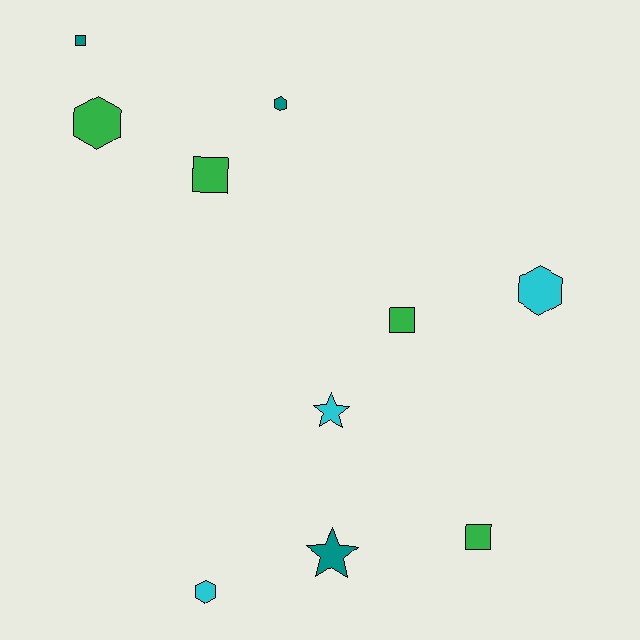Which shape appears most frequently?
Square, with 4 objects.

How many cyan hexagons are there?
There are 2 cyan hexagons.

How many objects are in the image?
There are 10 objects.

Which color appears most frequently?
Green, with 4 objects.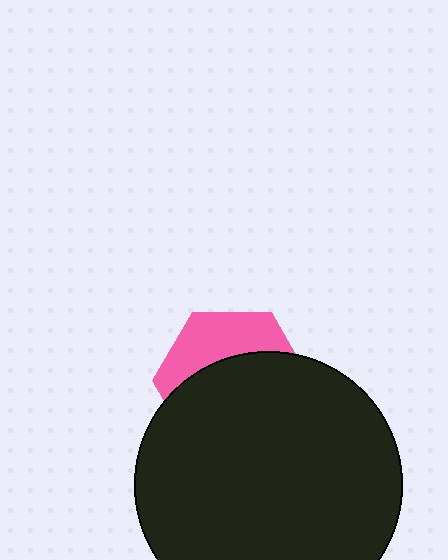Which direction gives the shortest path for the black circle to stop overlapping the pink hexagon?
Moving down gives the shortest separation.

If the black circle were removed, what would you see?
You would see the complete pink hexagon.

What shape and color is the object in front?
The object in front is a black circle.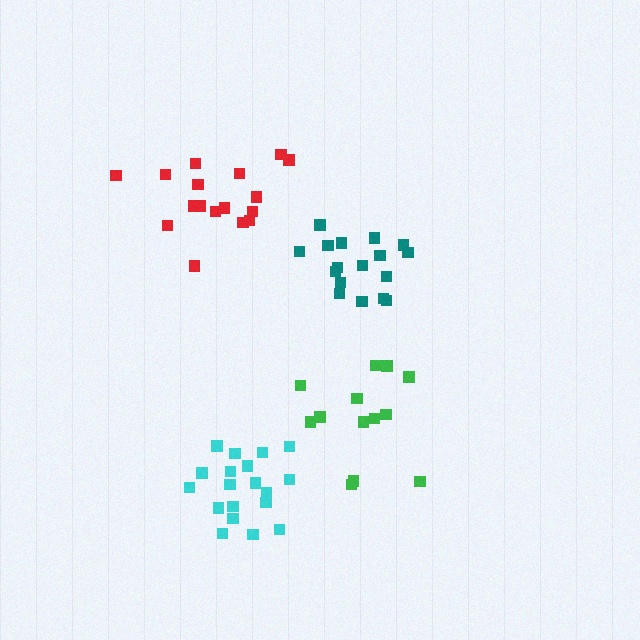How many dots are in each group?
Group 1: 13 dots, Group 2: 17 dots, Group 3: 17 dots, Group 4: 19 dots (66 total).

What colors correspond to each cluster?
The clusters are colored: green, red, teal, cyan.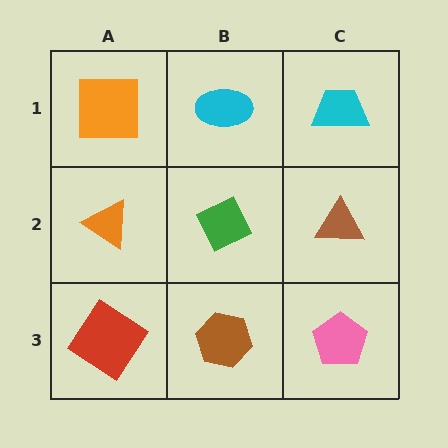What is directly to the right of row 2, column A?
A green diamond.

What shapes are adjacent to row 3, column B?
A green diamond (row 2, column B), a red diamond (row 3, column A), a pink pentagon (row 3, column C).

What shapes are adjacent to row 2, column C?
A cyan trapezoid (row 1, column C), a pink pentagon (row 3, column C), a green diamond (row 2, column B).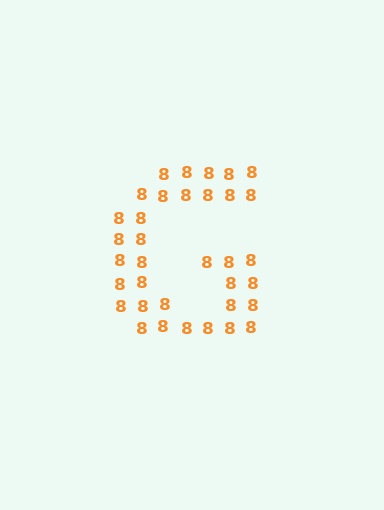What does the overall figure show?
The overall figure shows the letter G.